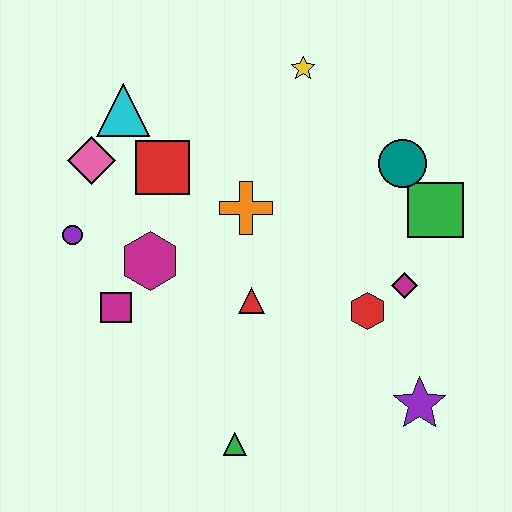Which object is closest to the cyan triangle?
The pink diamond is closest to the cyan triangle.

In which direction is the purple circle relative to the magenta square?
The purple circle is above the magenta square.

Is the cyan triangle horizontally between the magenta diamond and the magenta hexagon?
No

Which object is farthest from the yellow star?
The green triangle is farthest from the yellow star.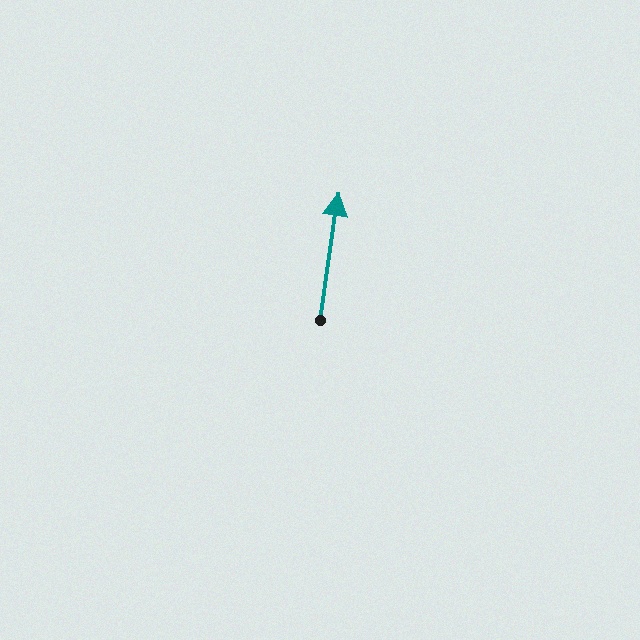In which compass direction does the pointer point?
North.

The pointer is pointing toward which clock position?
Roughly 12 o'clock.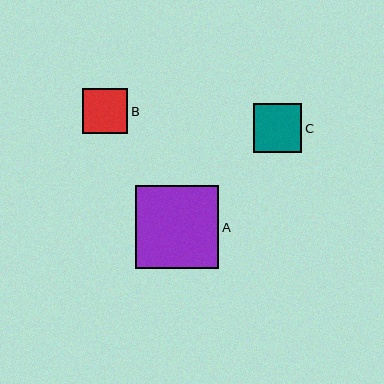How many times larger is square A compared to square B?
Square A is approximately 1.8 times the size of square B.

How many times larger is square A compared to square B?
Square A is approximately 1.8 times the size of square B.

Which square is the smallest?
Square B is the smallest with a size of approximately 46 pixels.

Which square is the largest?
Square A is the largest with a size of approximately 83 pixels.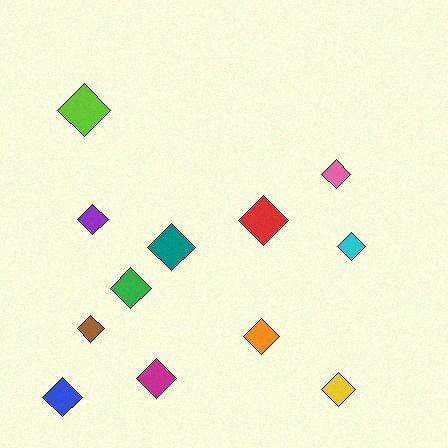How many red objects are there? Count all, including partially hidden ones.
There is 1 red object.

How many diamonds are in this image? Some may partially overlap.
There are 12 diamonds.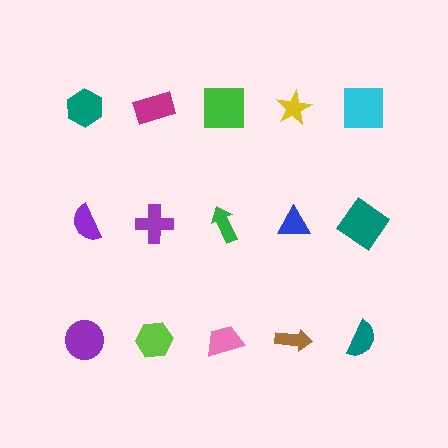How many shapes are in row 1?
5 shapes.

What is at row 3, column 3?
A pink trapezoid.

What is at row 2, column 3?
A green arrow.